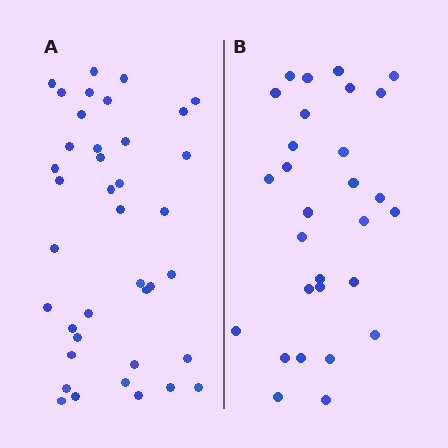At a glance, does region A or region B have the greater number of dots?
Region A (the left region) has more dots.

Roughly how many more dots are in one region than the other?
Region A has roughly 10 or so more dots than region B.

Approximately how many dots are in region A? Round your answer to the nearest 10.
About 40 dots. (The exact count is 39, which rounds to 40.)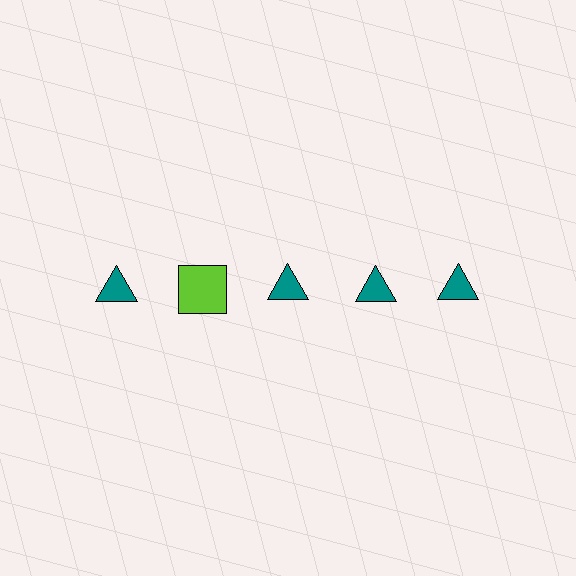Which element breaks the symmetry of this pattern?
The lime square in the top row, second from left column breaks the symmetry. All other shapes are teal triangles.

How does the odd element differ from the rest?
It differs in both color (lime instead of teal) and shape (square instead of triangle).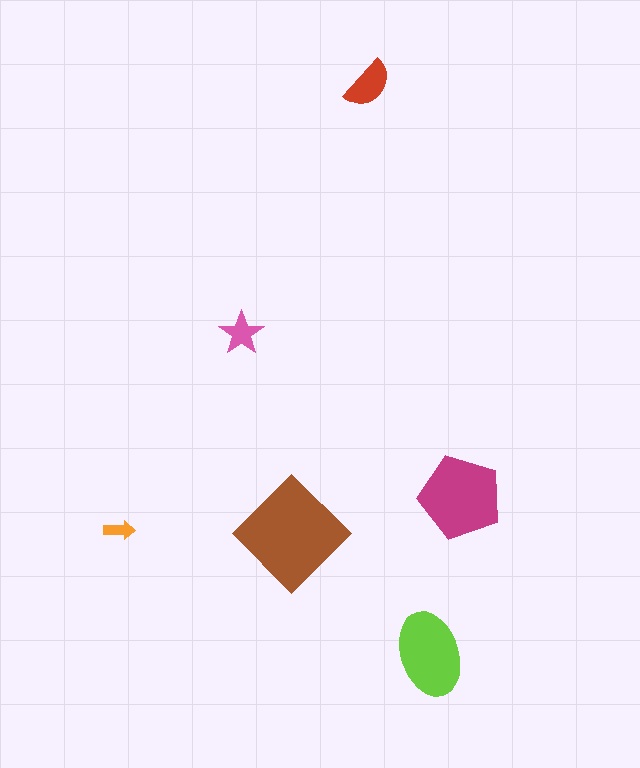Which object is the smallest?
The orange arrow.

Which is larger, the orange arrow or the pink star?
The pink star.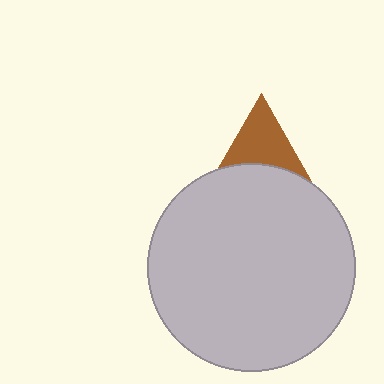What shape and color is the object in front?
The object in front is a light gray circle.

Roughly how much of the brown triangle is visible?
About half of it is visible (roughly 50%).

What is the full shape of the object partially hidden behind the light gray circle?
The partially hidden object is a brown triangle.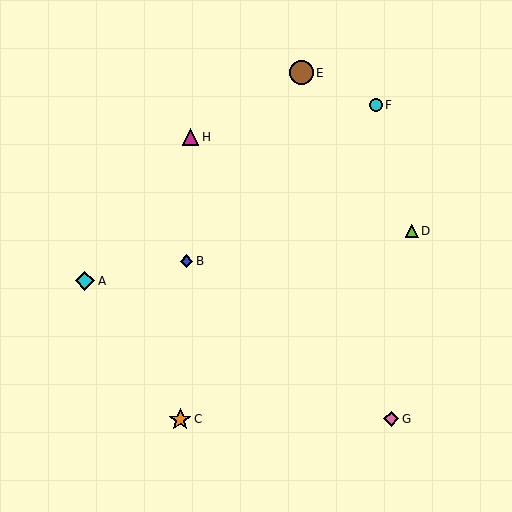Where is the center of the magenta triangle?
The center of the magenta triangle is at (191, 137).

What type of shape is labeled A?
Shape A is a cyan diamond.